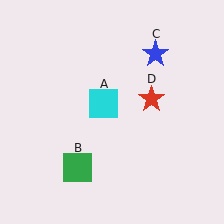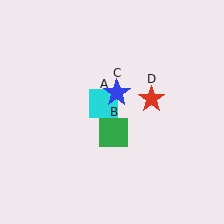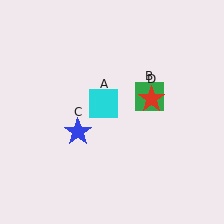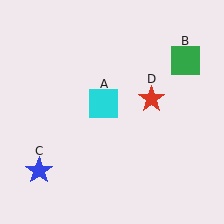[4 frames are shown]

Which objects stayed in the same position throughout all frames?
Cyan square (object A) and red star (object D) remained stationary.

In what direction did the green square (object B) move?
The green square (object B) moved up and to the right.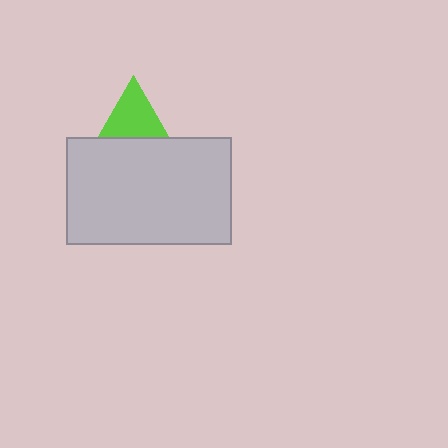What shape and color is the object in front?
The object in front is a light gray rectangle.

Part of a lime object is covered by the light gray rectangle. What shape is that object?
It is a triangle.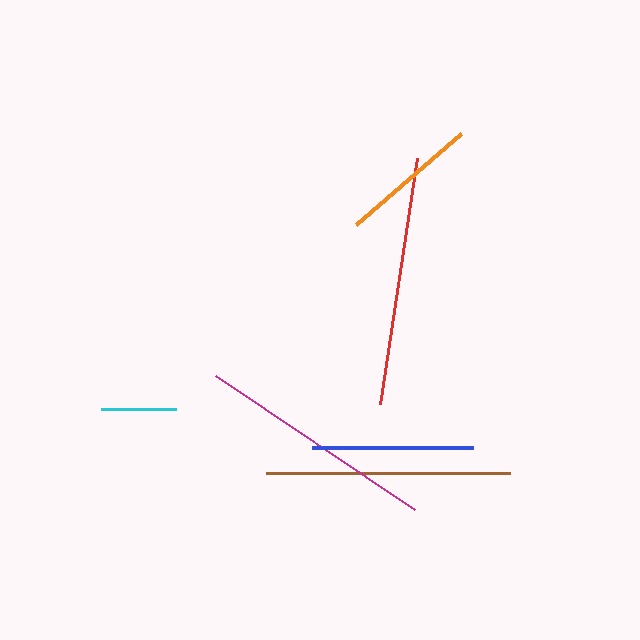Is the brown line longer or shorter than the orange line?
The brown line is longer than the orange line.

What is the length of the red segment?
The red segment is approximately 248 pixels long.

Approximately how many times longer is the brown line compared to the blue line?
The brown line is approximately 1.5 times the length of the blue line.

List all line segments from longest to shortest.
From longest to shortest: red, brown, magenta, blue, orange, cyan.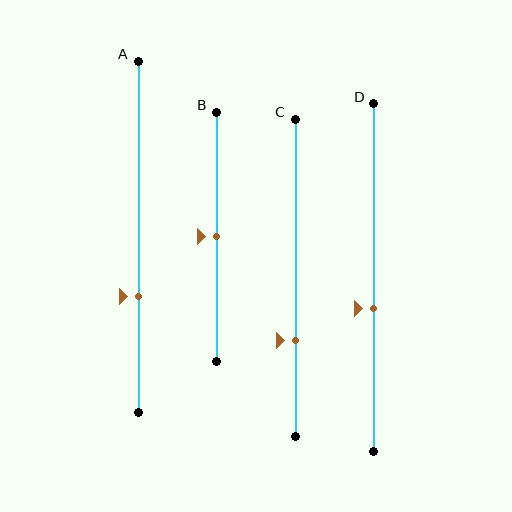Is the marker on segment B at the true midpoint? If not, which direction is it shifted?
Yes, the marker on segment B is at the true midpoint.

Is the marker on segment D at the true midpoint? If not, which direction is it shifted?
No, the marker on segment D is shifted downward by about 9% of the segment length.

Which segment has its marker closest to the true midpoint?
Segment B has its marker closest to the true midpoint.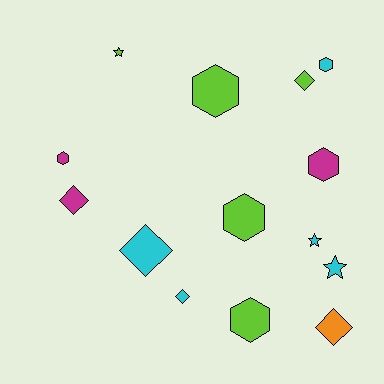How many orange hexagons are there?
There are no orange hexagons.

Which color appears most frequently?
Cyan, with 5 objects.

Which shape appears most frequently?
Hexagon, with 6 objects.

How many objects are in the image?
There are 14 objects.